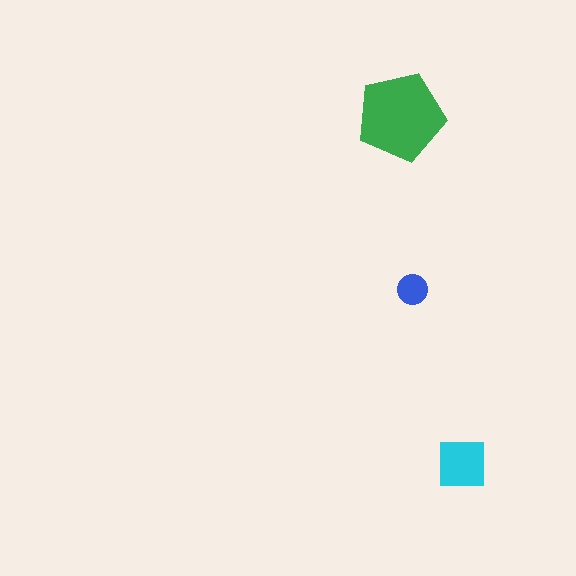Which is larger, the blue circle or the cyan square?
The cyan square.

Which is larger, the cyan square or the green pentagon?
The green pentagon.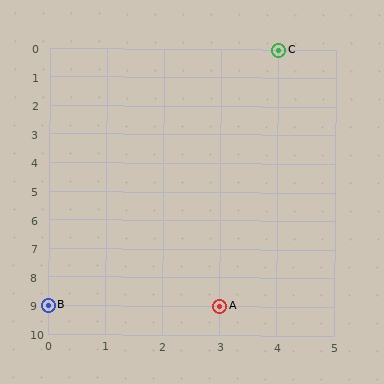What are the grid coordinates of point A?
Point A is at grid coordinates (3, 9).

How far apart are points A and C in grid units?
Points A and C are 1 column and 9 rows apart (about 9.1 grid units diagonally).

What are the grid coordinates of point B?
Point B is at grid coordinates (0, 9).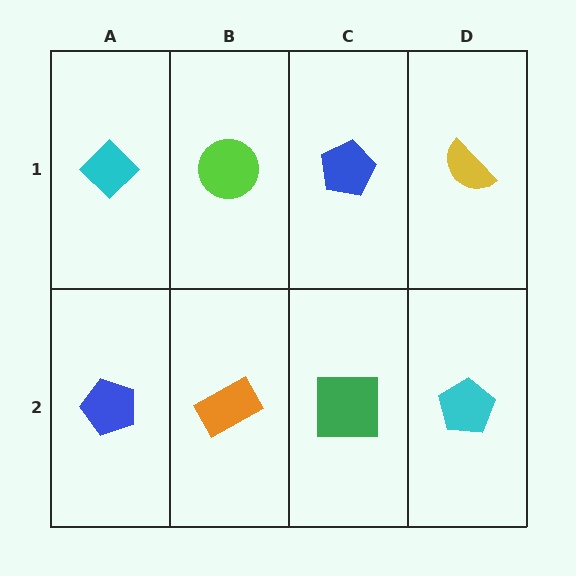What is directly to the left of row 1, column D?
A blue pentagon.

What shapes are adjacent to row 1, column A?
A blue pentagon (row 2, column A), a lime circle (row 1, column B).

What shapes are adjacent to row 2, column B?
A lime circle (row 1, column B), a blue pentagon (row 2, column A), a green square (row 2, column C).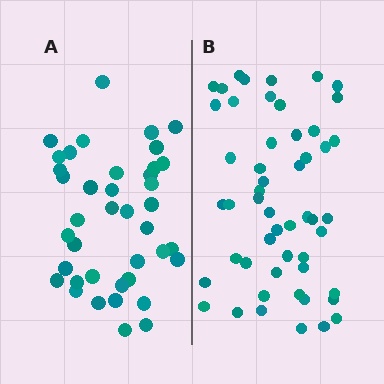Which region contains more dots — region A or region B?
Region B (the right region) has more dots.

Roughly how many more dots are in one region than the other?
Region B has roughly 12 or so more dots than region A.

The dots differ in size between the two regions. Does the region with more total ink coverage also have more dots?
No. Region A has more total ink coverage because its dots are larger, but region B actually contains more individual dots. Total area can be misleading — the number of items is what matters here.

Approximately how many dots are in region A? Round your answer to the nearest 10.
About 40 dots.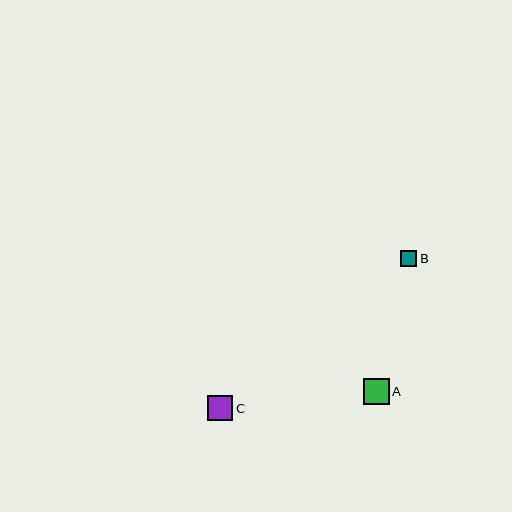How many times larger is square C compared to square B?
Square C is approximately 1.6 times the size of square B.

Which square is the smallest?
Square B is the smallest with a size of approximately 16 pixels.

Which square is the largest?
Square A is the largest with a size of approximately 26 pixels.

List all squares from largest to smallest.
From largest to smallest: A, C, B.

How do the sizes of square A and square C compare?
Square A and square C are approximately the same size.